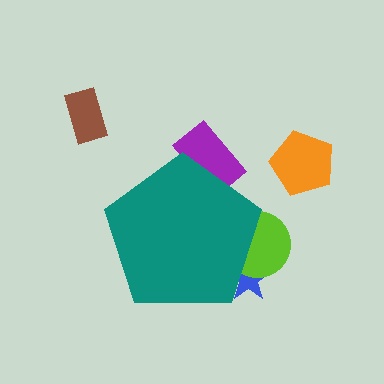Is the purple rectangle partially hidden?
Yes, the purple rectangle is partially hidden behind the teal pentagon.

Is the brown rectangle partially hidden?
No, the brown rectangle is fully visible.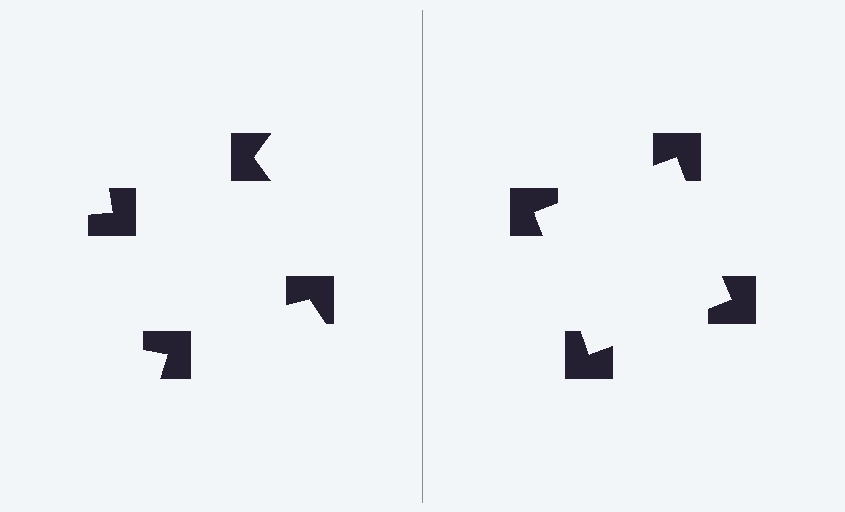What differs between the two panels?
The notched squares are positioned identically on both sides; only the wedge orientations differ. On the right they align to a square; on the left they are misaligned.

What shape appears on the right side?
An illusory square.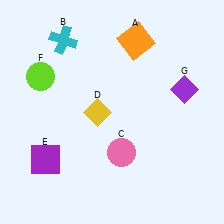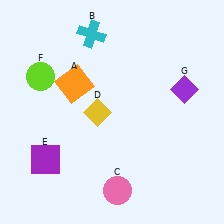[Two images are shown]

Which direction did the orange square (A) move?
The orange square (A) moved left.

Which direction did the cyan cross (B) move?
The cyan cross (B) moved right.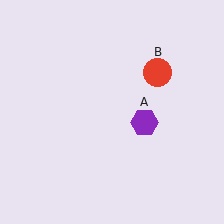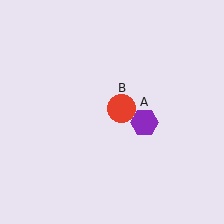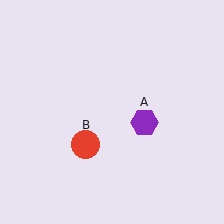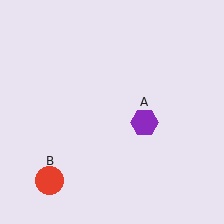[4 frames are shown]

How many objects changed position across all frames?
1 object changed position: red circle (object B).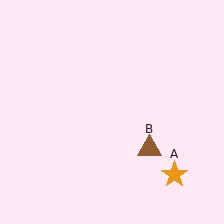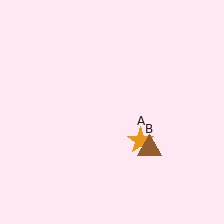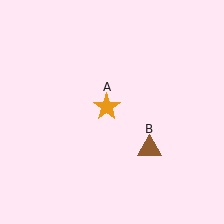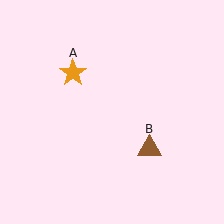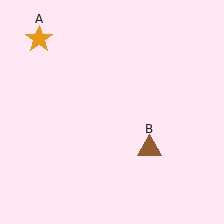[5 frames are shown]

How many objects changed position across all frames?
1 object changed position: orange star (object A).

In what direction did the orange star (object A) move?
The orange star (object A) moved up and to the left.